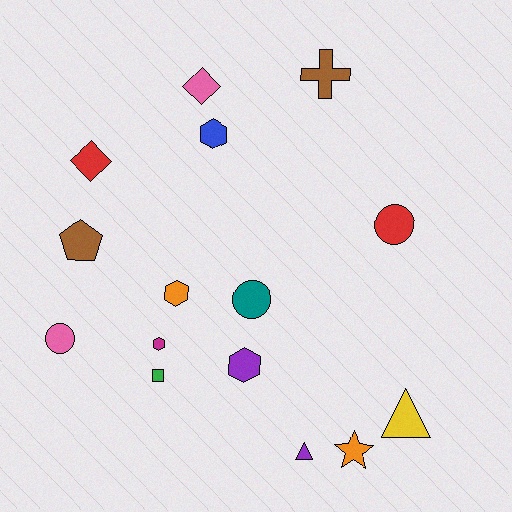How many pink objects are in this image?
There are 2 pink objects.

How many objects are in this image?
There are 15 objects.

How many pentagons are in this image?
There is 1 pentagon.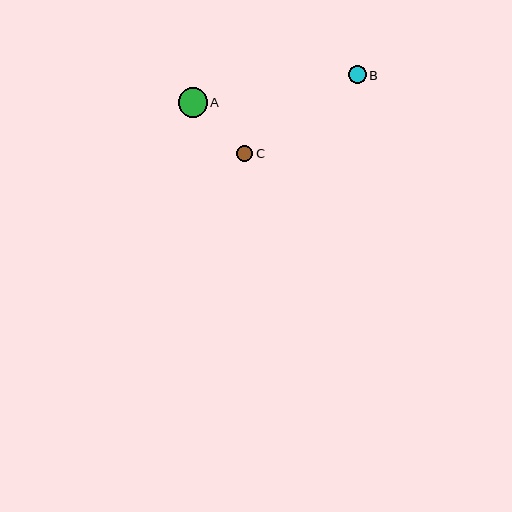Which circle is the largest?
Circle A is the largest with a size of approximately 29 pixels.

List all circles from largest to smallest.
From largest to smallest: A, B, C.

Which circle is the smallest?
Circle C is the smallest with a size of approximately 16 pixels.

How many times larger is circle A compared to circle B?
Circle A is approximately 1.6 times the size of circle B.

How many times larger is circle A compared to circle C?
Circle A is approximately 1.8 times the size of circle C.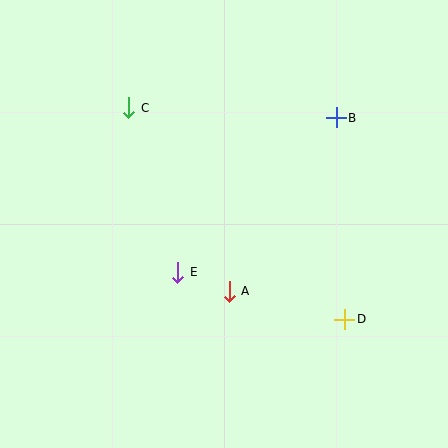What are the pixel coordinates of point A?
Point A is at (229, 291).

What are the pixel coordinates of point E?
Point E is at (178, 272).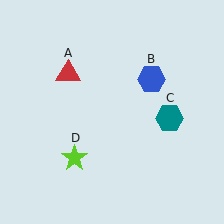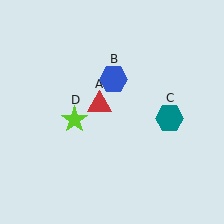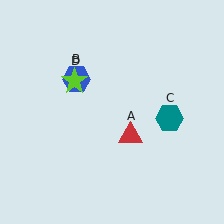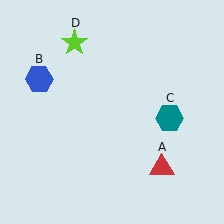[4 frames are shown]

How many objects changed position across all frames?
3 objects changed position: red triangle (object A), blue hexagon (object B), lime star (object D).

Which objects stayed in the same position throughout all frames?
Teal hexagon (object C) remained stationary.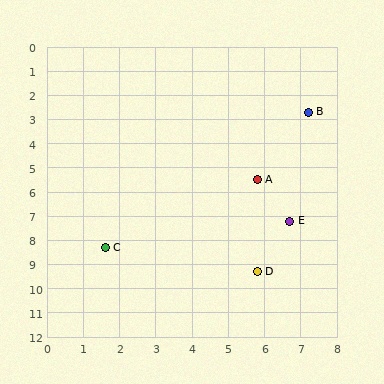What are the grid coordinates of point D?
Point D is at approximately (5.8, 9.3).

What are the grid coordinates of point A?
Point A is at approximately (5.8, 5.5).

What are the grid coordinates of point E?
Point E is at approximately (6.7, 7.2).